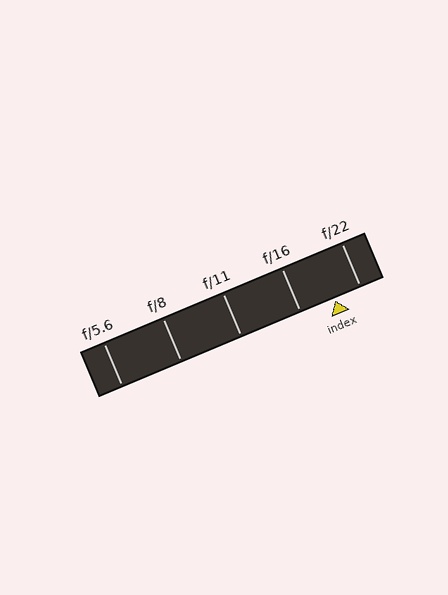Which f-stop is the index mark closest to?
The index mark is closest to f/22.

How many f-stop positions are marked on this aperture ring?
There are 5 f-stop positions marked.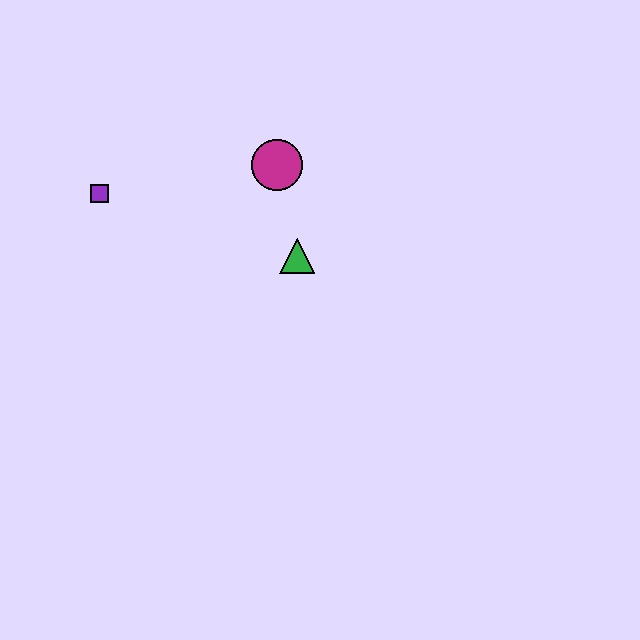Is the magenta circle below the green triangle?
No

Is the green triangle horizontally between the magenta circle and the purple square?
No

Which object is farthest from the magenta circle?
The purple square is farthest from the magenta circle.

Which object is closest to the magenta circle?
The green triangle is closest to the magenta circle.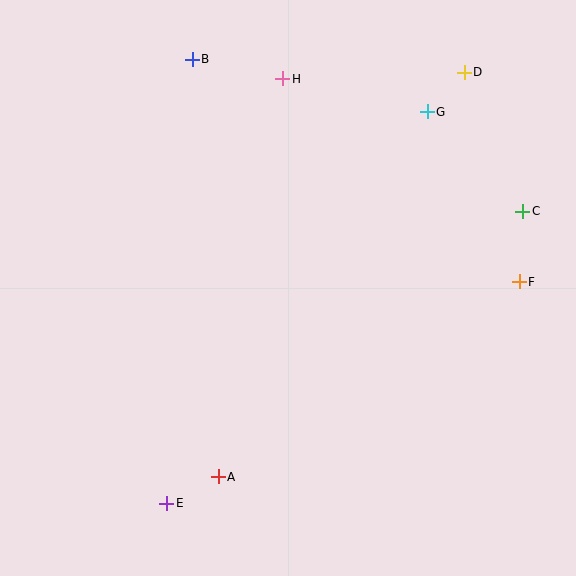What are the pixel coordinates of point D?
Point D is at (464, 72).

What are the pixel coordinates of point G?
Point G is at (427, 112).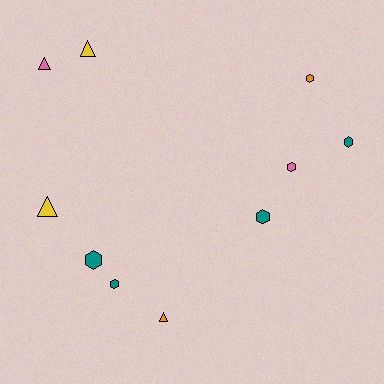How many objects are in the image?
There are 10 objects.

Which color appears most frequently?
Teal, with 4 objects.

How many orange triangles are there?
There is 1 orange triangle.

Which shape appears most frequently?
Hexagon, with 6 objects.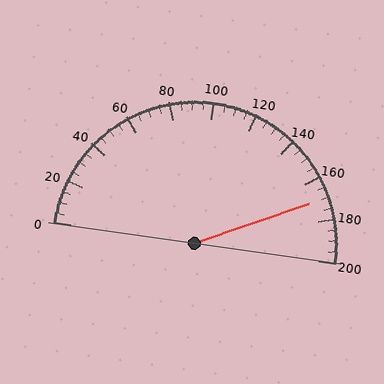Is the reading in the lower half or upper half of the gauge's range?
The reading is in the upper half of the range (0 to 200).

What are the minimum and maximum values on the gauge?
The gauge ranges from 0 to 200.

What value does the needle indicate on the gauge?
The needle indicates approximately 170.